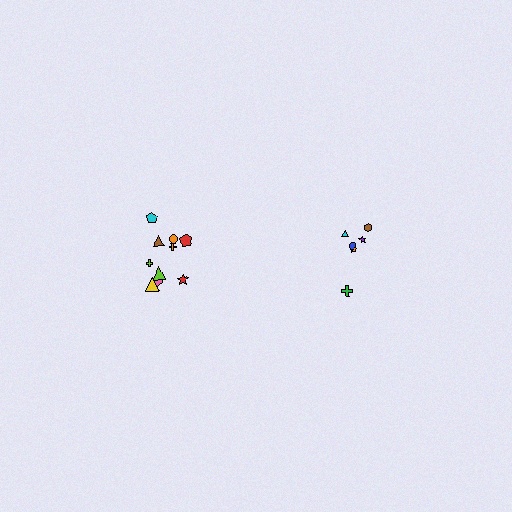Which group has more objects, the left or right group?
The left group.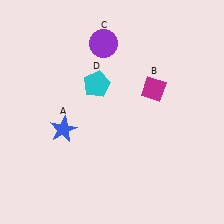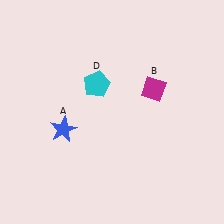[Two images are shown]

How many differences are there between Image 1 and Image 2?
There is 1 difference between the two images.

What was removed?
The purple circle (C) was removed in Image 2.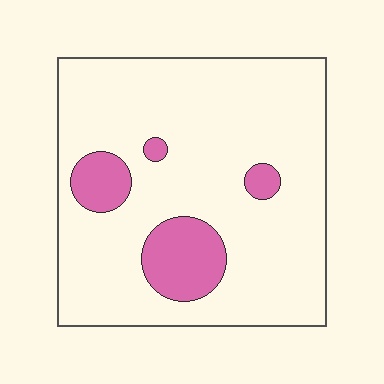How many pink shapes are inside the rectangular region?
4.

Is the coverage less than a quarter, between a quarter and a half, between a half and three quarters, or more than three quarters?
Less than a quarter.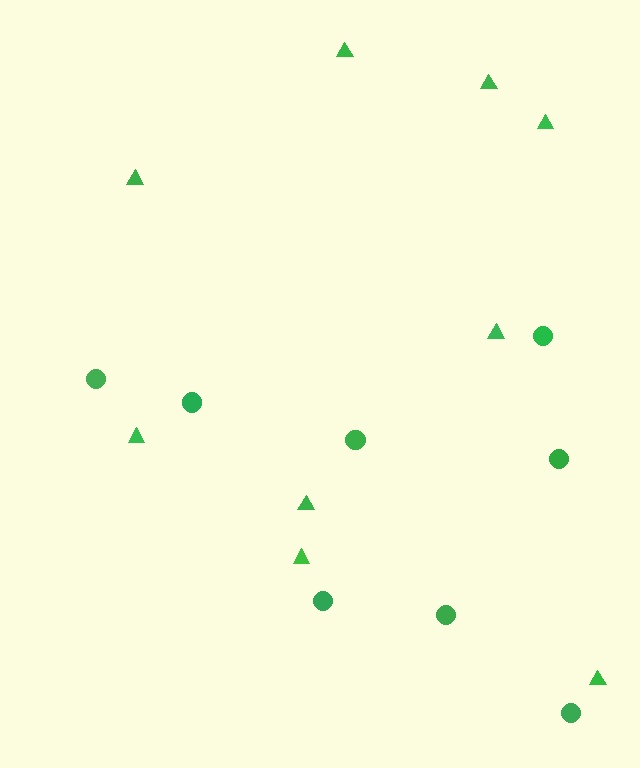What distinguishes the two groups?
There are 2 groups: one group of triangles (9) and one group of circles (8).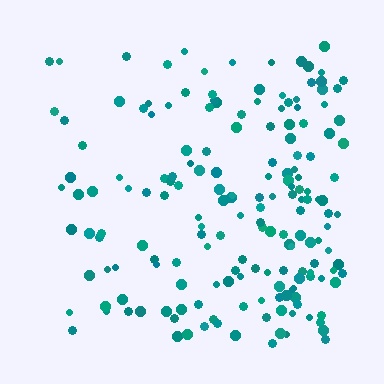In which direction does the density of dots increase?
From left to right, with the right side densest.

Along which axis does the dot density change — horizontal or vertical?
Horizontal.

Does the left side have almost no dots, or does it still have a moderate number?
Still a moderate number, just noticeably fewer than the right.